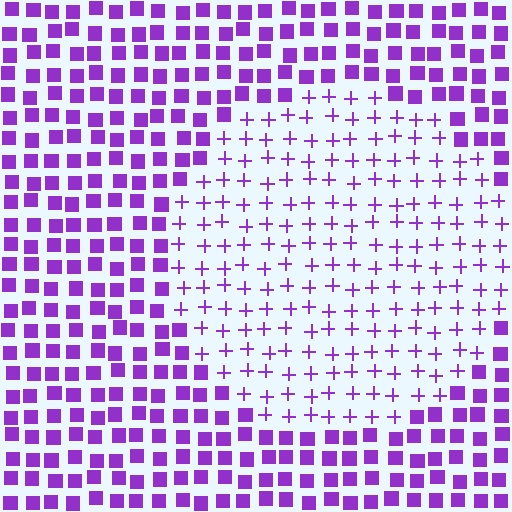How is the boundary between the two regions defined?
The boundary is defined by a change in element shape: plus signs inside vs. squares outside. All elements share the same color and spacing.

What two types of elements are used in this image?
The image uses plus signs inside the circle region and squares outside it.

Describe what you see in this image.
The image is filled with small purple elements arranged in a uniform grid. A circle-shaped region contains plus signs, while the surrounding area contains squares. The boundary is defined purely by the change in element shape.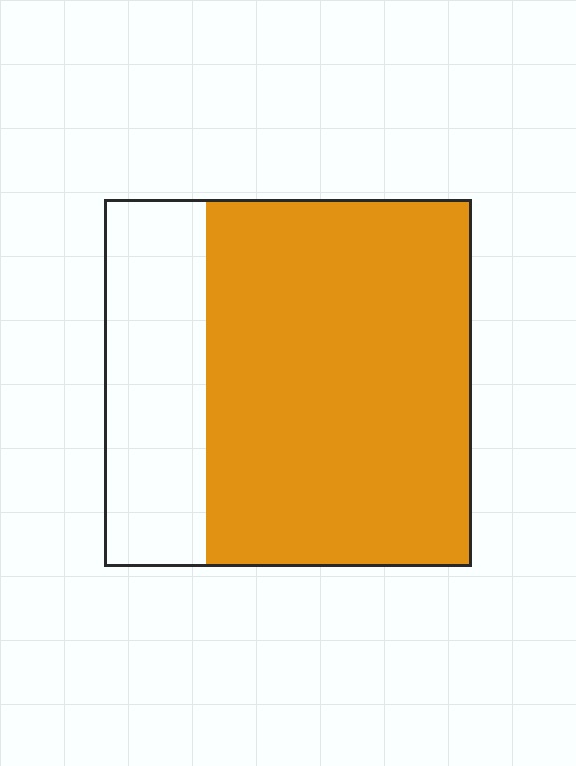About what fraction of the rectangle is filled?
About three quarters (3/4).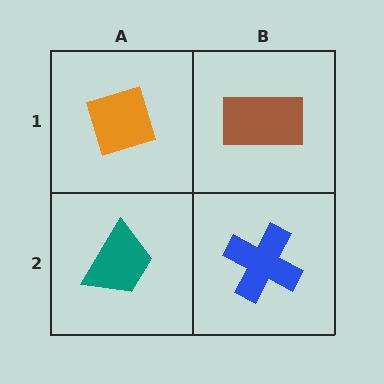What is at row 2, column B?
A blue cross.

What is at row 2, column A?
A teal trapezoid.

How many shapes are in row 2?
2 shapes.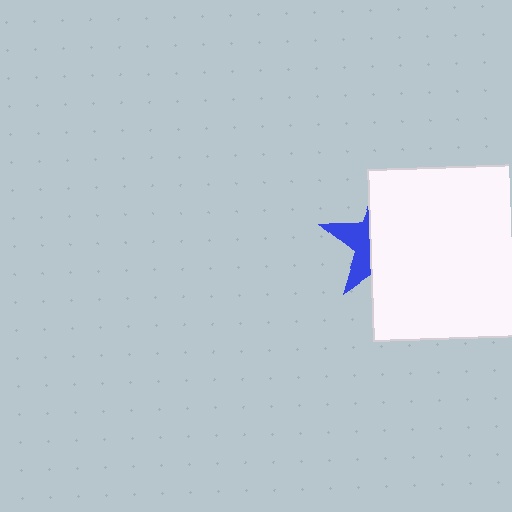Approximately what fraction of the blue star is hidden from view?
Roughly 66% of the blue star is hidden behind the white square.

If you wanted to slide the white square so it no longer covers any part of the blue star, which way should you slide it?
Slide it right — that is the most direct way to separate the two shapes.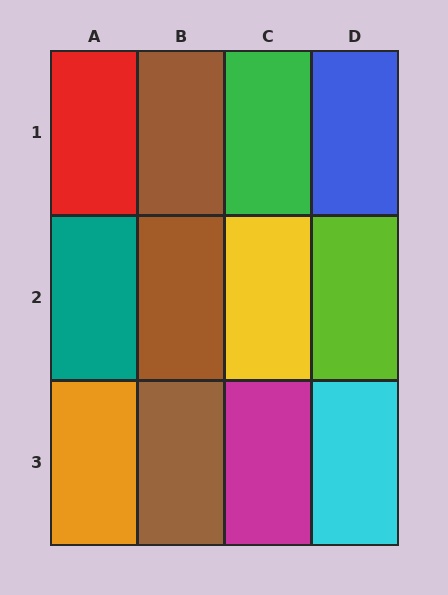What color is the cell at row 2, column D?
Lime.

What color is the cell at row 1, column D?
Blue.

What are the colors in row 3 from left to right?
Orange, brown, magenta, cyan.